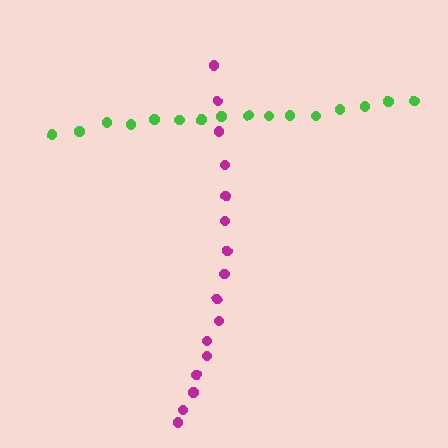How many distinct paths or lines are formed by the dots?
There are 2 distinct paths.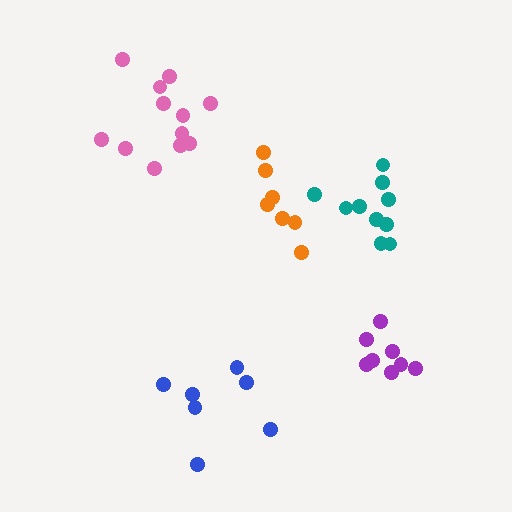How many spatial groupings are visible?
There are 5 spatial groupings.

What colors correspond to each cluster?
The clusters are colored: orange, pink, purple, blue, teal.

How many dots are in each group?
Group 1: 7 dots, Group 2: 12 dots, Group 3: 8 dots, Group 4: 7 dots, Group 5: 11 dots (45 total).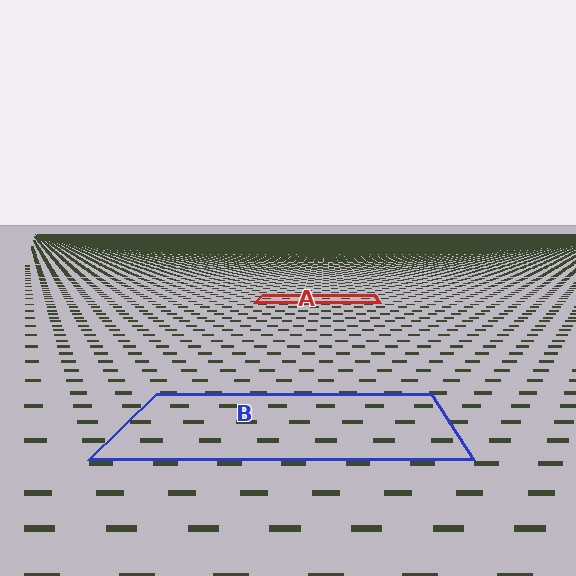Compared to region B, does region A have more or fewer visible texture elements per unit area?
Region A has more texture elements per unit area — they are packed more densely because it is farther away.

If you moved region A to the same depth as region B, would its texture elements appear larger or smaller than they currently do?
They would appear larger. At a closer depth, the same texture elements are projected at a bigger on-screen size.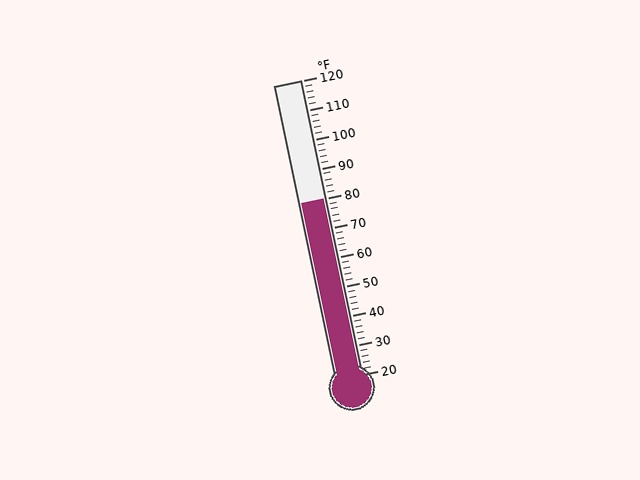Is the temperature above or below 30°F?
The temperature is above 30°F.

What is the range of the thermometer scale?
The thermometer scale ranges from 20°F to 120°F.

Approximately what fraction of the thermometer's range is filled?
The thermometer is filled to approximately 60% of its range.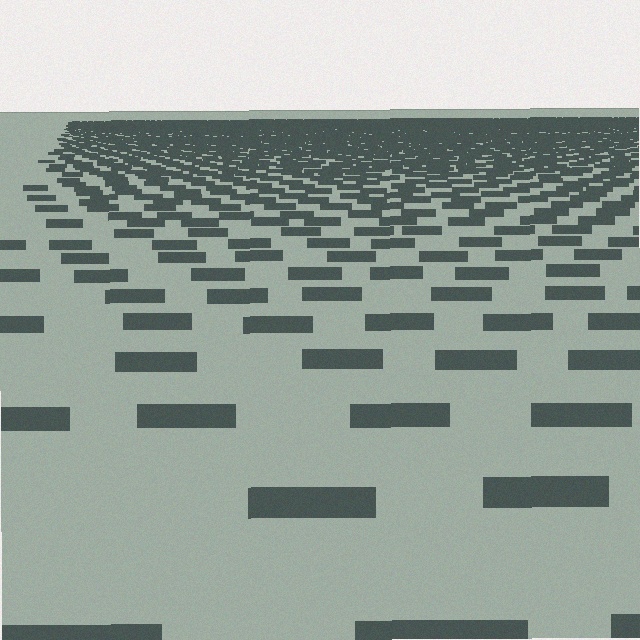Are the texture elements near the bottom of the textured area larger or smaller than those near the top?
Larger. Near the bottom, elements are closer to the viewer and appear at a bigger on-screen size.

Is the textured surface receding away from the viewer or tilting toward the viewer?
The surface is receding away from the viewer. Texture elements get smaller and denser toward the top.